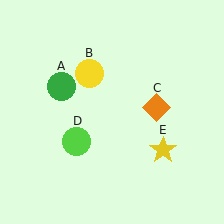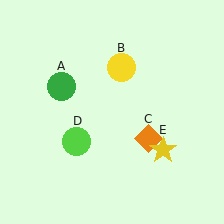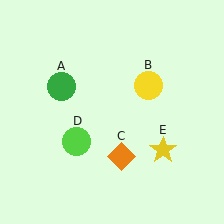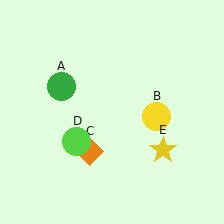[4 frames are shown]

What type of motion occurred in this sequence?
The yellow circle (object B), orange diamond (object C) rotated clockwise around the center of the scene.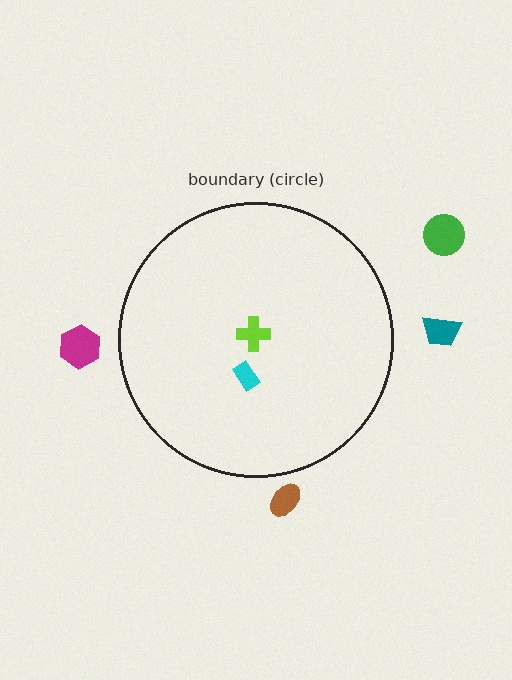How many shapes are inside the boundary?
2 inside, 4 outside.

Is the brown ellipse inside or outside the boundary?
Outside.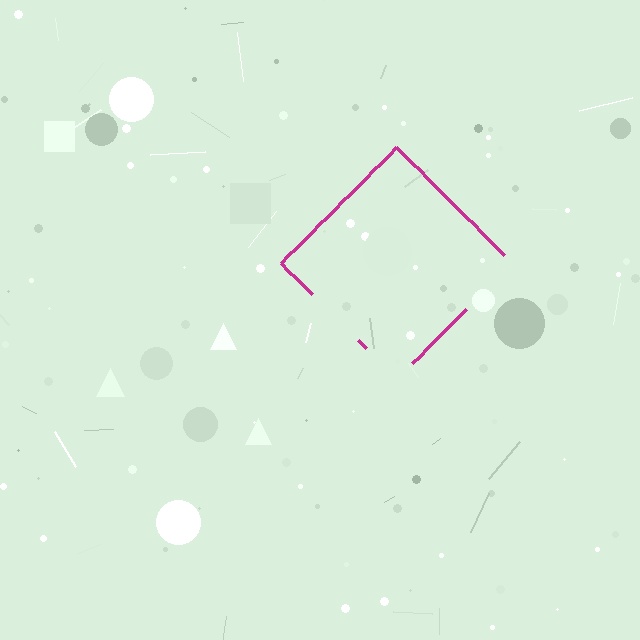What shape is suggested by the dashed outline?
The dashed outline suggests a diamond.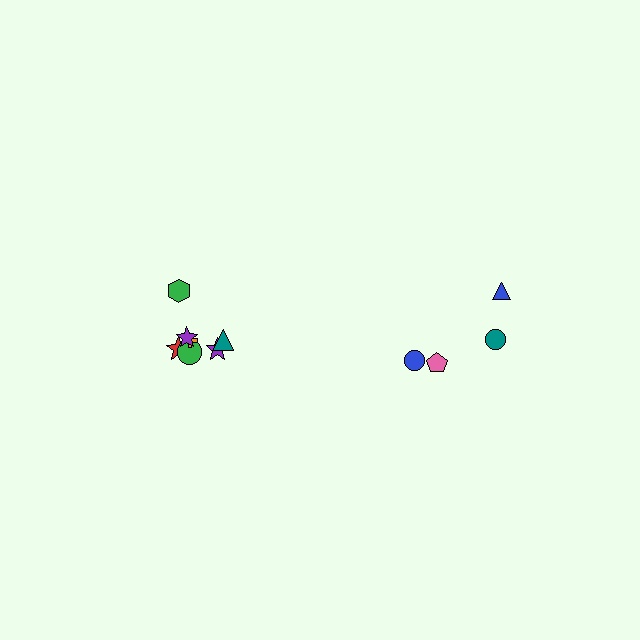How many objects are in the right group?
There are 4 objects.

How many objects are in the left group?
There are 7 objects.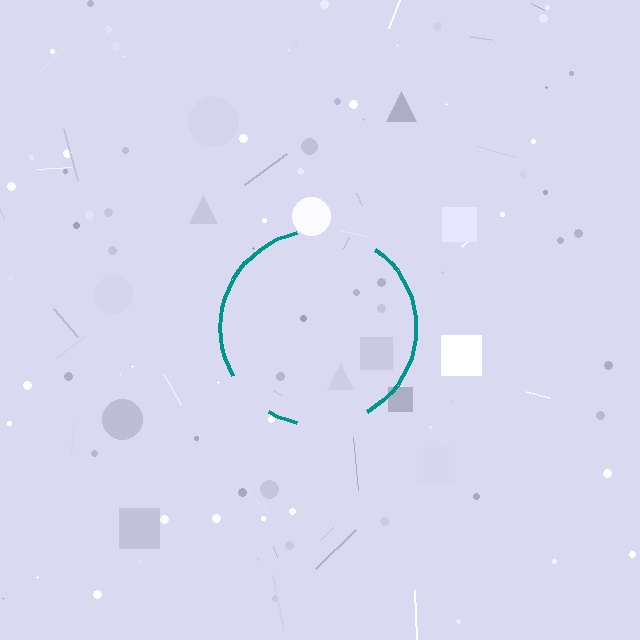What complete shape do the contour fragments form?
The contour fragments form a circle.